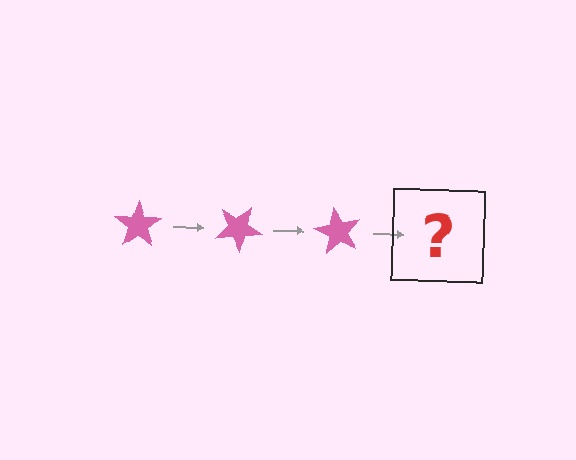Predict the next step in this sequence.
The next step is a pink star rotated 90 degrees.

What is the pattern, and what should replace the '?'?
The pattern is that the star rotates 30 degrees each step. The '?' should be a pink star rotated 90 degrees.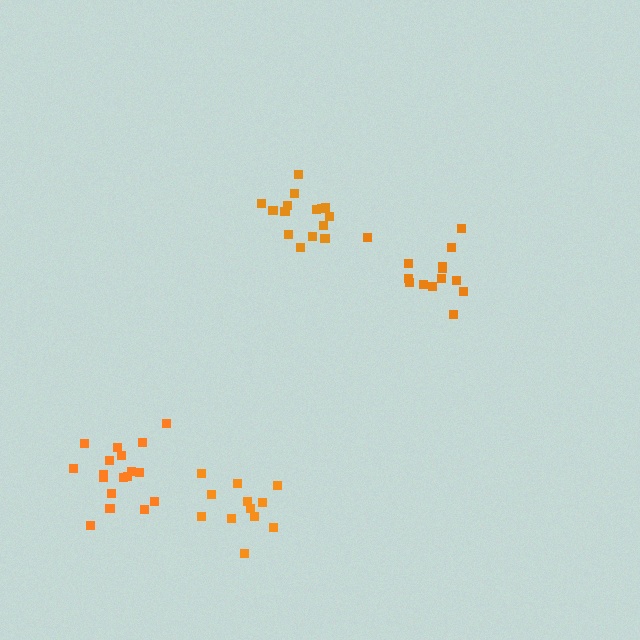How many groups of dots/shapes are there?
There are 4 groups.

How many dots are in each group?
Group 1: 14 dots, Group 2: 18 dots, Group 3: 15 dots, Group 4: 12 dots (59 total).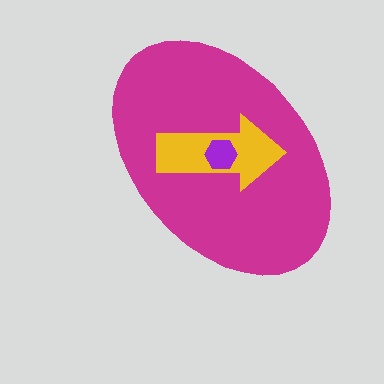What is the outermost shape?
The magenta ellipse.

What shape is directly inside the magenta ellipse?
The yellow arrow.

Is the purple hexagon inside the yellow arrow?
Yes.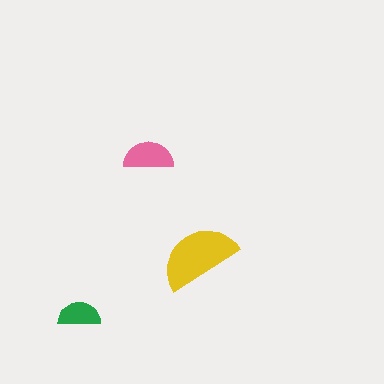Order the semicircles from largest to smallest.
the yellow one, the pink one, the green one.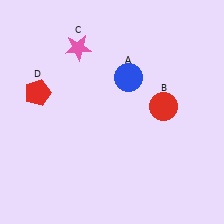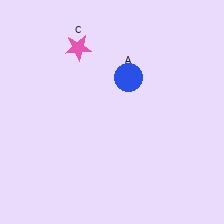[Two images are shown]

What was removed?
The red circle (B), the red pentagon (D) were removed in Image 2.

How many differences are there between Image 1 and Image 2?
There are 2 differences between the two images.